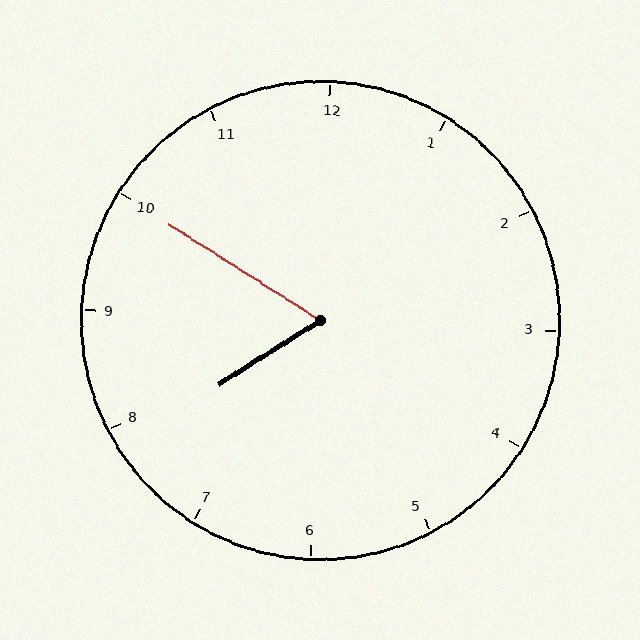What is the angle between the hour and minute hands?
Approximately 65 degrees.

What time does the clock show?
7:50.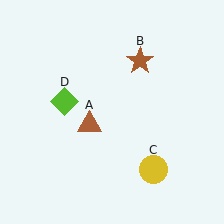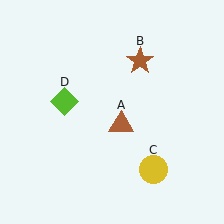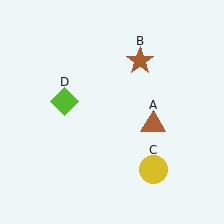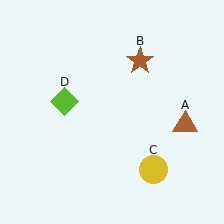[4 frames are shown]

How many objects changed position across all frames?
1 object changed position: brown triangle (object A).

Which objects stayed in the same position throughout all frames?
Brown star (object B) and yellow circle (object C) and lime diamond (object D) remained stationary.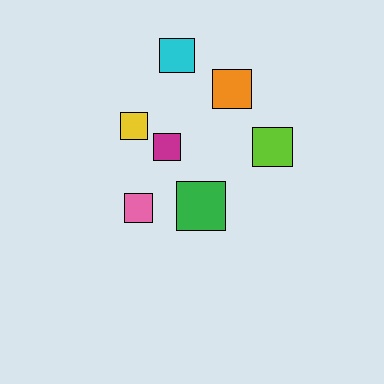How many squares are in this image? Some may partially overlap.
There are 7 squares.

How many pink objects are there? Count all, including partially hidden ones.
There is 1 pink object.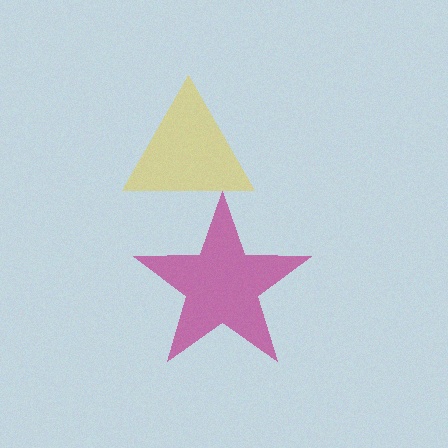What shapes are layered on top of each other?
The layered shapes are: a magenta star, a yellow triangle.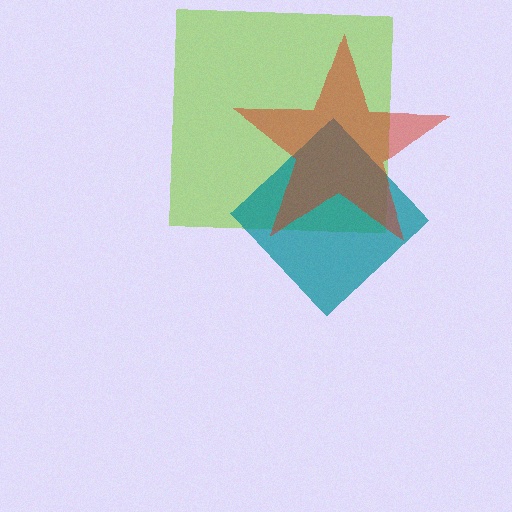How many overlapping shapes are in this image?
There are 3 overlapping shapes in the image.